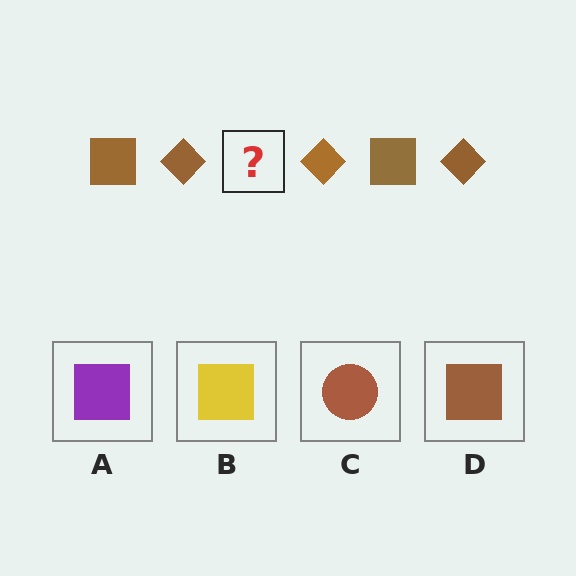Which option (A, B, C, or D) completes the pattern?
D.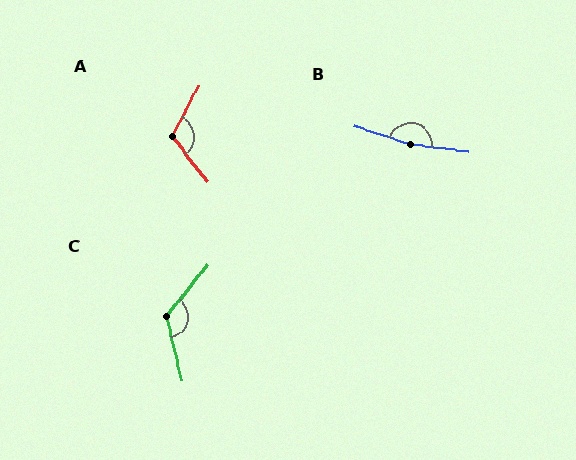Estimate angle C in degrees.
Approximately 128 degrees.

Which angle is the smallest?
A, at approximately 115 degrees.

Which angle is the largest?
B, at approximately 170 degrees.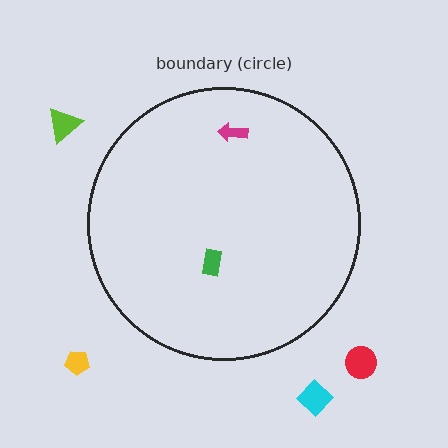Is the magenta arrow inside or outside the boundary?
Inside.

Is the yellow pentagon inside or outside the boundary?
Outside.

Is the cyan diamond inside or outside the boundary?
Outside.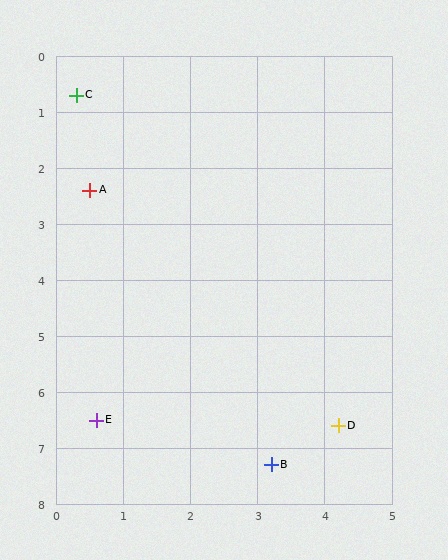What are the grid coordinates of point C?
Point C is at approximately (0.3, 0.7).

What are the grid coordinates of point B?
Point B is at approximately (3.2, 7.3).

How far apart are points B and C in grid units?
Points B and C are about 7.2 grid units apart.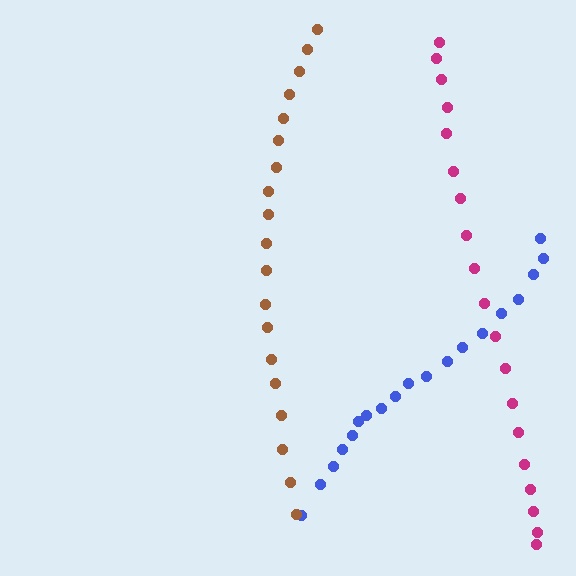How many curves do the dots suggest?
There are 3 distinct paths.